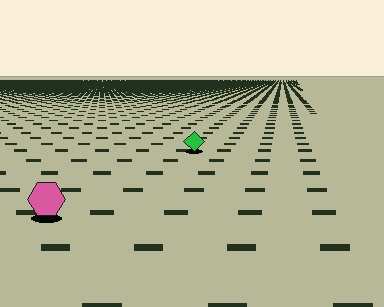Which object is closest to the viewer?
The pink hexagon is closest. The texture marks near it are larger and more spread out.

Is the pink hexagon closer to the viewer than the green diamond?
Yes. The pink hexagon is closer — you can tell from the texture gradient: the ground texture is coarser near it.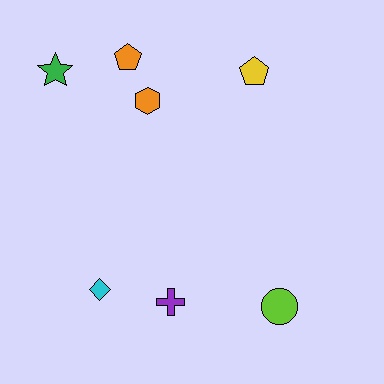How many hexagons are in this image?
There is 1 hexagon.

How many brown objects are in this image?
There are no brown objects.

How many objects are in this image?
There are 7 objects.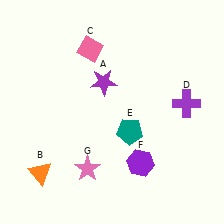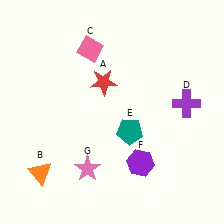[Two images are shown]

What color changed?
The star (A) changed from purple in Image 1 to red in Image 2.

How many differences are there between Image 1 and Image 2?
There is 1 difference between the two images.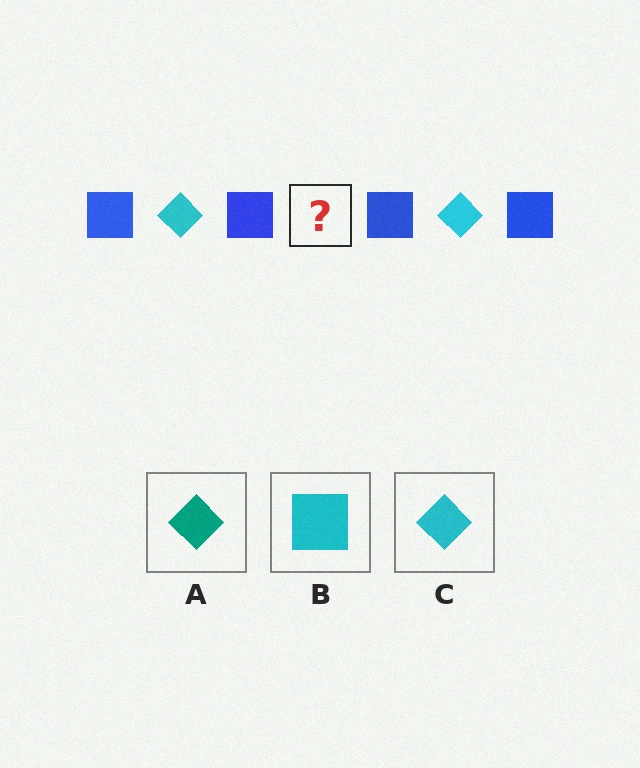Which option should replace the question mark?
Option C.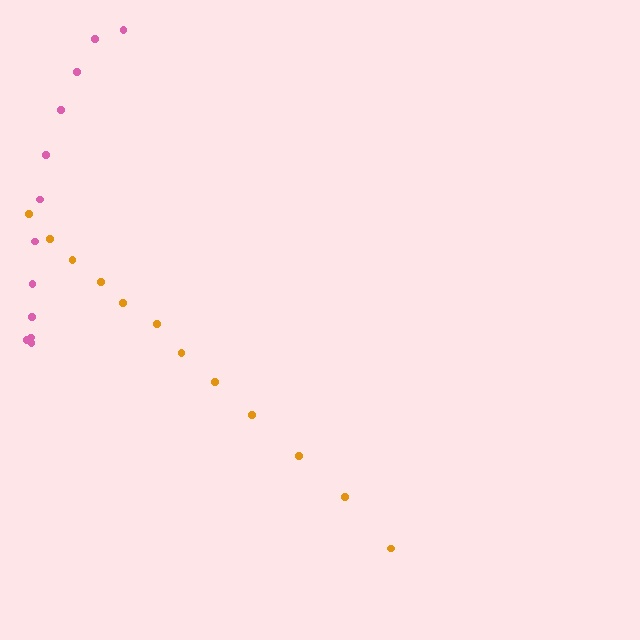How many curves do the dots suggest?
There are 2 distinct paths.